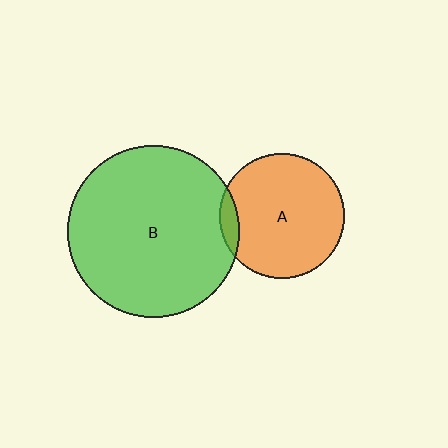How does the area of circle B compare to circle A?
Approximately 1.9 times.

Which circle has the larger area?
Circle B (green).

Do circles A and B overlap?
Yes.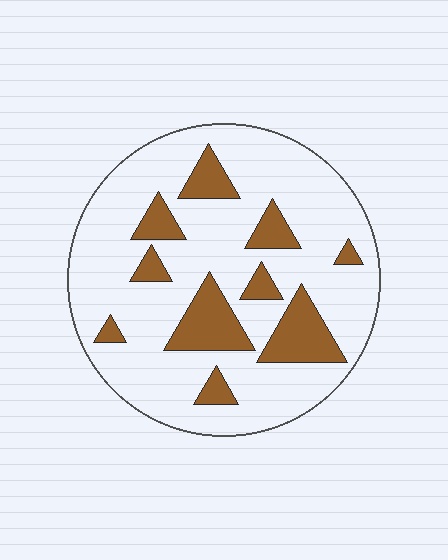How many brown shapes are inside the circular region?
10.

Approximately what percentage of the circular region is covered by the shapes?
Approximately 20%.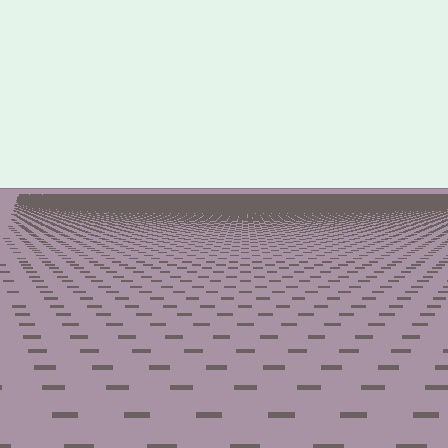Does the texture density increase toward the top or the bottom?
Density increases toward the top.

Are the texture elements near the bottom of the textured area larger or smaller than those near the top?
Larger. Near the bottom, elements are closer to the viewer and appear at a bigger on-screen size.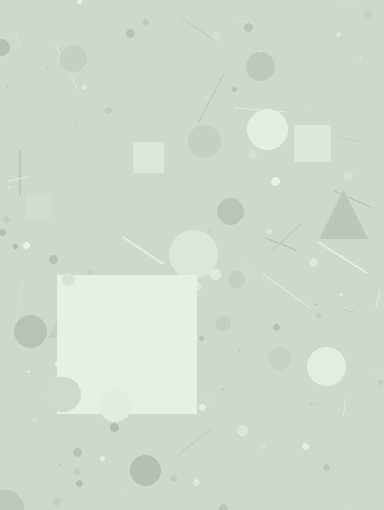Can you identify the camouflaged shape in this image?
The camouflaged shape is a square.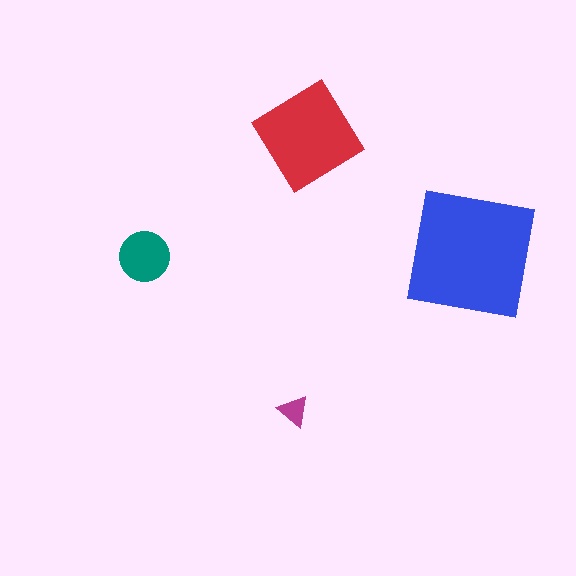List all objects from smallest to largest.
The magenta triangle, the teal circle, the red diamond, the blue square.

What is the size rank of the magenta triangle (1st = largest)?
4th.